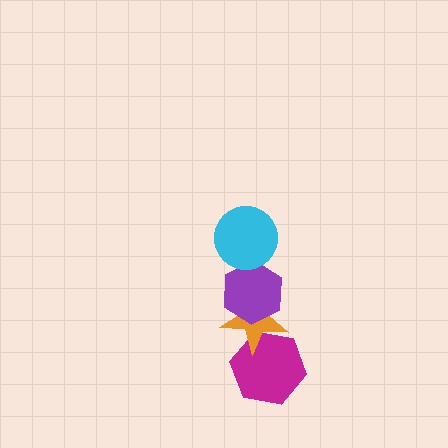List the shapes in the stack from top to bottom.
From top to bottom: the cyan circle, the purple hexagon, the orange star, the magenta hexagon.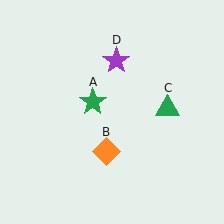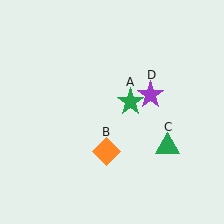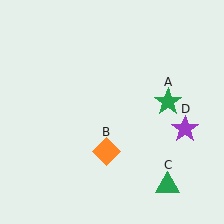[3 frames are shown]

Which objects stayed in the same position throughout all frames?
Orange diamond (object B) remained stationary.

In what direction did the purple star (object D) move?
The purple star (object D) moved down and to the right.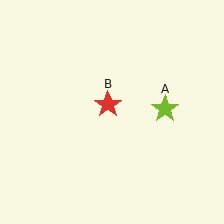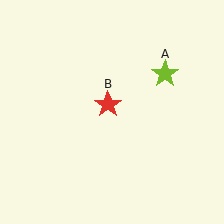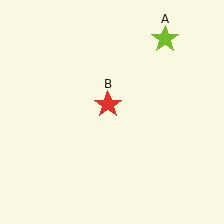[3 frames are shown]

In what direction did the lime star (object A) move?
The lime star (object A) moved up.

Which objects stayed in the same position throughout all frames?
Red star (object B) remained stationary.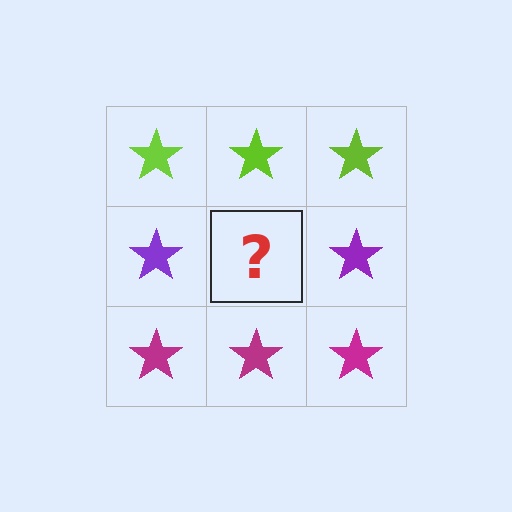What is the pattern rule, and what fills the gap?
The rule is that each row has a consistent color. The gap should be filled with a purple star.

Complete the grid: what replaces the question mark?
The question mark should be replaced with a purple star.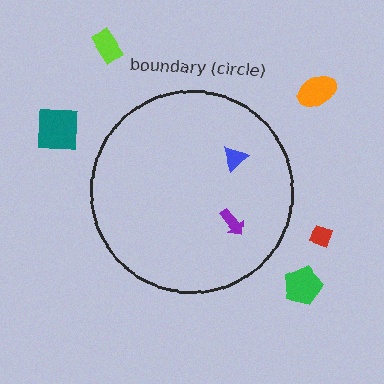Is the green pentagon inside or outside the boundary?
Outside.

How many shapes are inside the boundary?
2 inside, 5 outside.